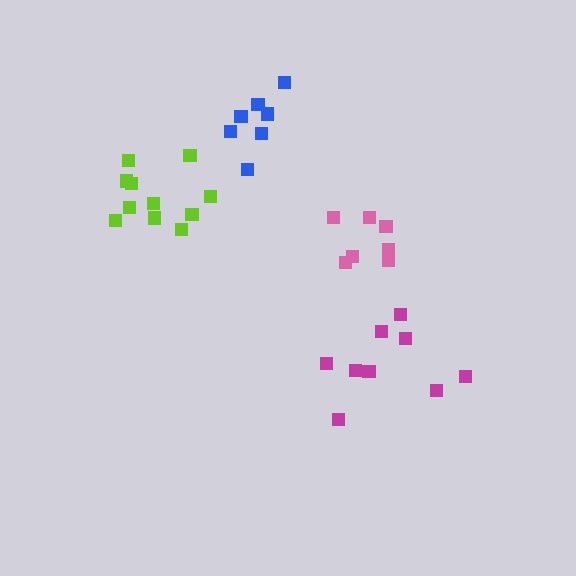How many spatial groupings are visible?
There are 4 spatial groupings.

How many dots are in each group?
Group 1: 9 dots, Group 2: 7 dots, Group 3: 11 dots, Group 4: 7 dots (34 total).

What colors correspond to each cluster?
The clusters are colored: magenta, pink, lime, blue.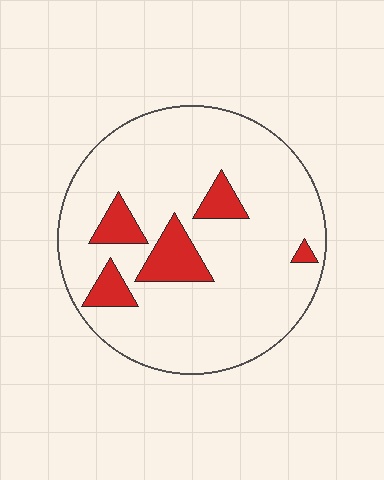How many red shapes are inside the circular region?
5.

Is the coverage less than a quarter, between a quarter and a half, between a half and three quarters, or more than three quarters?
Less than a quarter.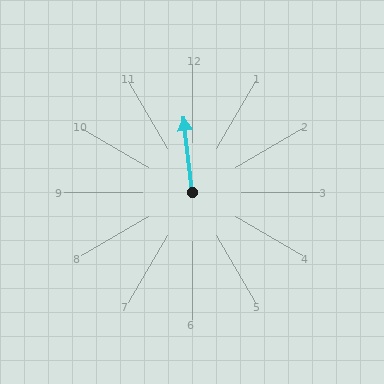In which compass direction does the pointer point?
North.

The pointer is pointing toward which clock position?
Roughly 12 o'clock.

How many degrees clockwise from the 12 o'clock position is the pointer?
Approximately 354 degrees.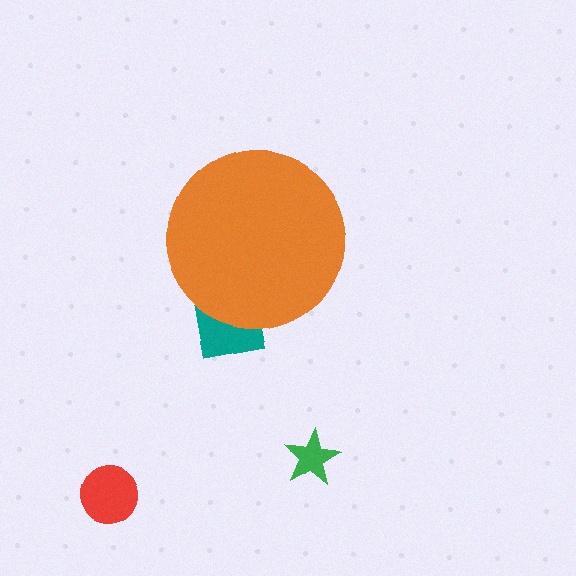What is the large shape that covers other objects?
An orange circle.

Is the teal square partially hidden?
Yes, the teal square is partially hidden behind the orange circle.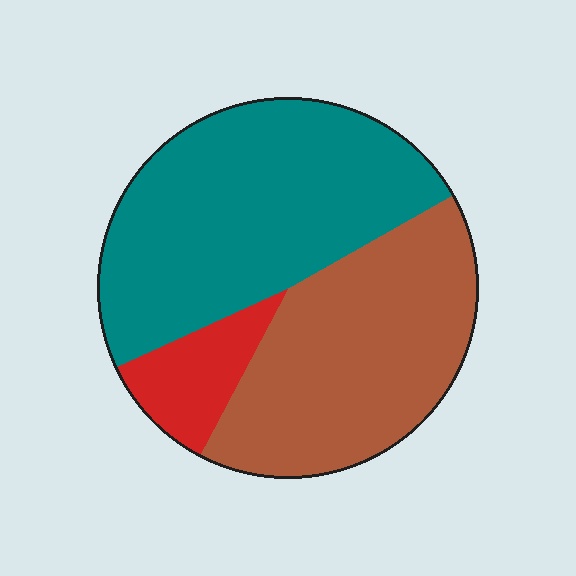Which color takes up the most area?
Teal, at roughly 50%.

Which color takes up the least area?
Red, at roughly 10%.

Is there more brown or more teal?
Teal.